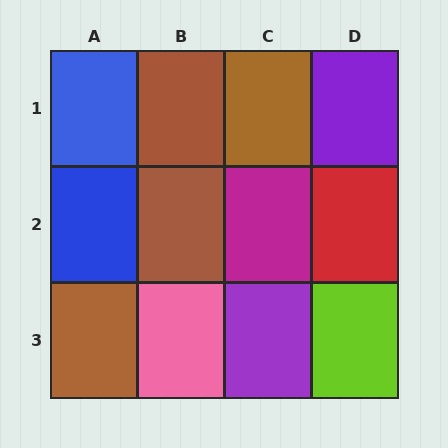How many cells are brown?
4 cells are brown.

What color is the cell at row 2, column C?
Magenta.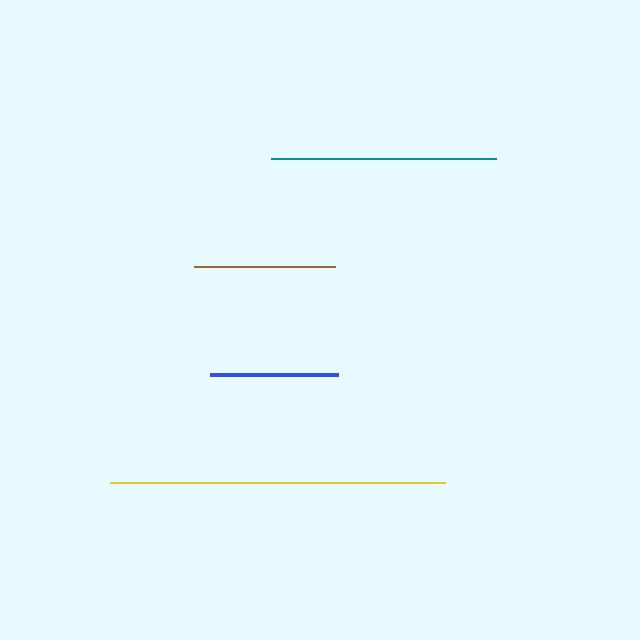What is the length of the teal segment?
The teal segment is approximately 226 pixels long.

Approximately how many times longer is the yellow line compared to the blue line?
The yellow line is approximately 2.6 times the length of the blue line.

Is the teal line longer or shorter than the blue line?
The teal line is longer than the blue line.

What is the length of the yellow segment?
The yellow segment is approximately 336 pixels long.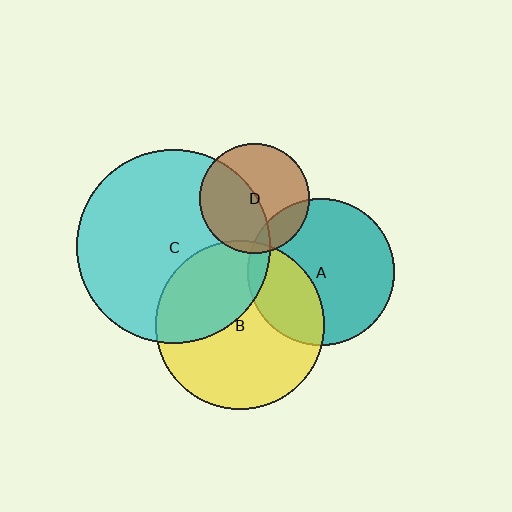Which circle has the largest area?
Circle C (cyan).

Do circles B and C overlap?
Yes.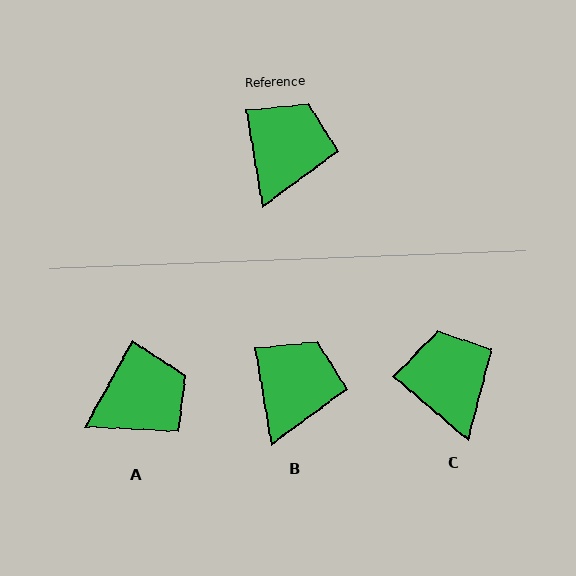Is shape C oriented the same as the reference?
No, it is off by about 40 degrees.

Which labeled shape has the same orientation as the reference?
B.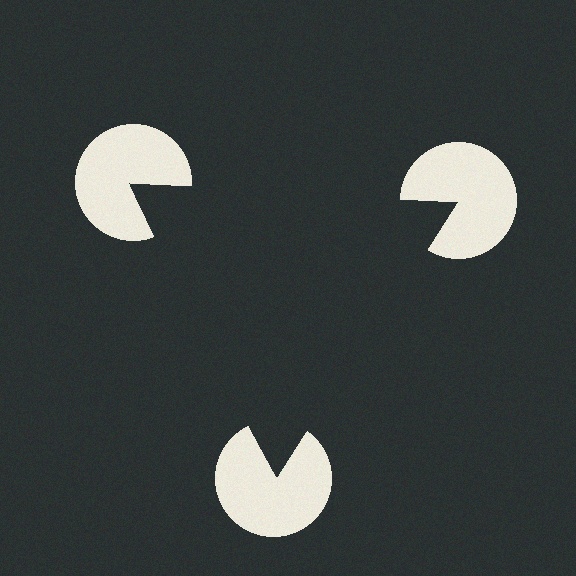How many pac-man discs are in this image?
There are 3 — one at each vertex of the illusory triangle.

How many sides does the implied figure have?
3 sides.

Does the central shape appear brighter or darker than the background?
It typically appears slightly darker than the background, even though no actual brightness change is drawn.